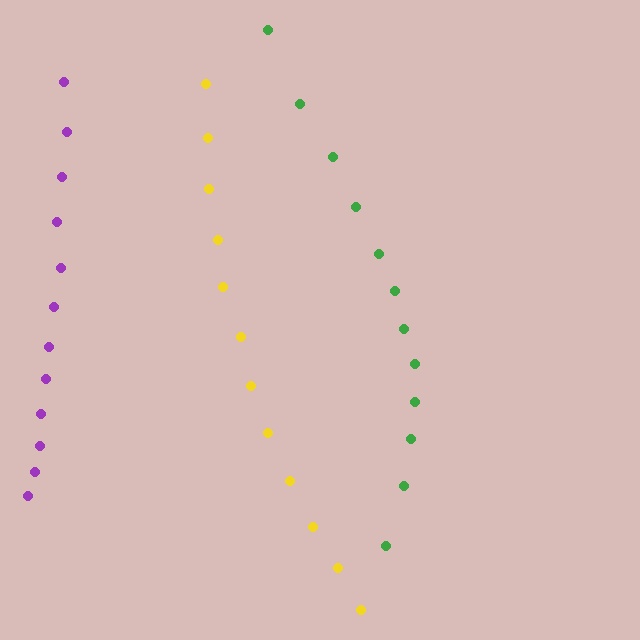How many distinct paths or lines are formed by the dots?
There are 3 distinct paths.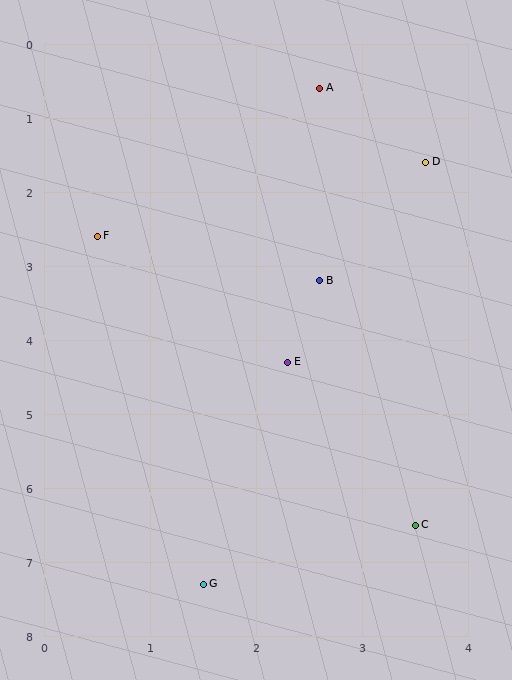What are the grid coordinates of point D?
Point D is at approximately (3.6, 1.6).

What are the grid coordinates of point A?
Point A is at approximately (2.6, 0.6).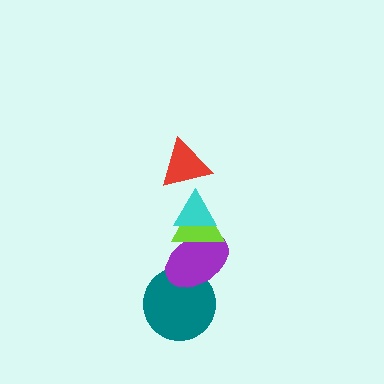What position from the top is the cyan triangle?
The cyan triangle is 2nd from the top.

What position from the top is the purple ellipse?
The purple ellipse is 4th from the top.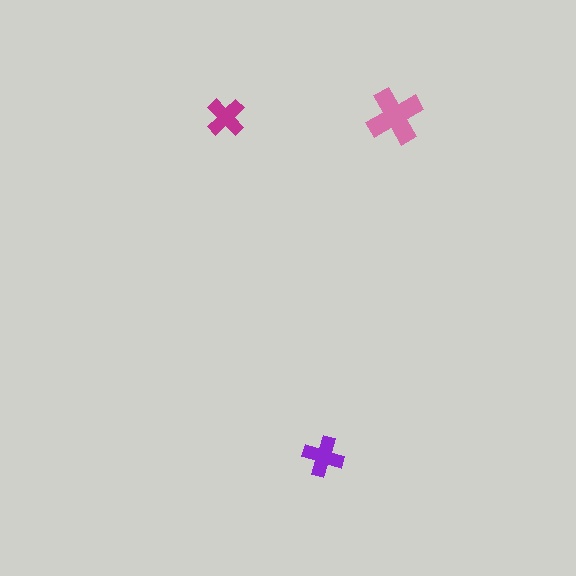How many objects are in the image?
There are 3 objects in the image.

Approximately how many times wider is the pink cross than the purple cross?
About 1.5 times wider.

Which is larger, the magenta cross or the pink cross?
The pink one.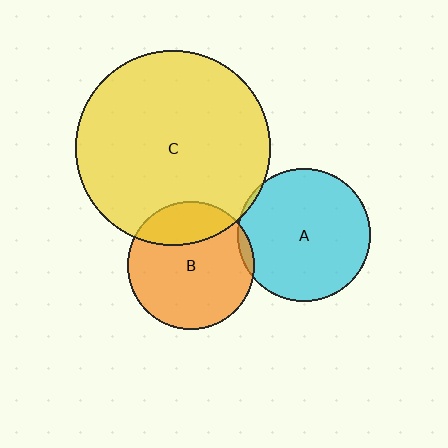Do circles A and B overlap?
Yes.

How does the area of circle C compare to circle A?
Approximately 2.1 times.